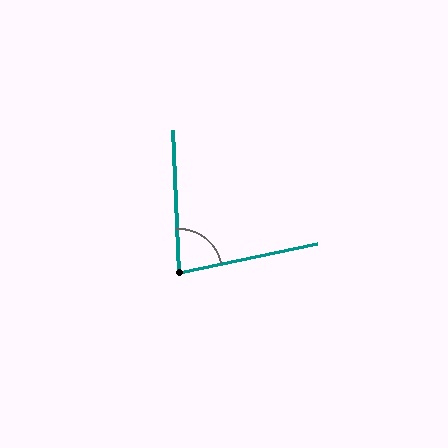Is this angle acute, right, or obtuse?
It is acute.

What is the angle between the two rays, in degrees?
Approximately 80 degrees.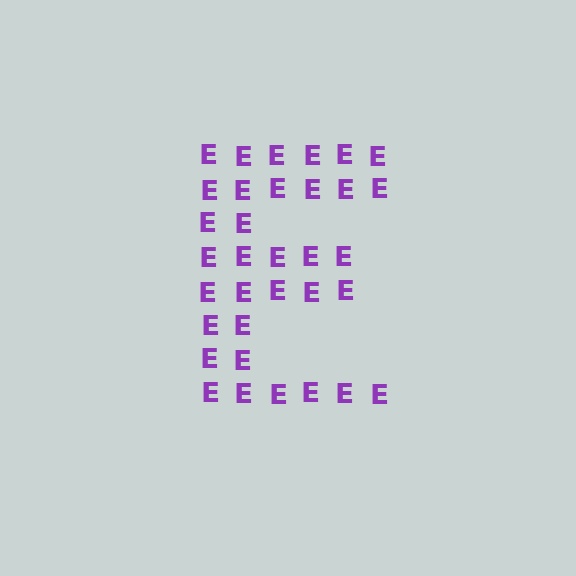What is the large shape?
The large shape is the letter E.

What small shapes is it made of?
It is made of small letter E's.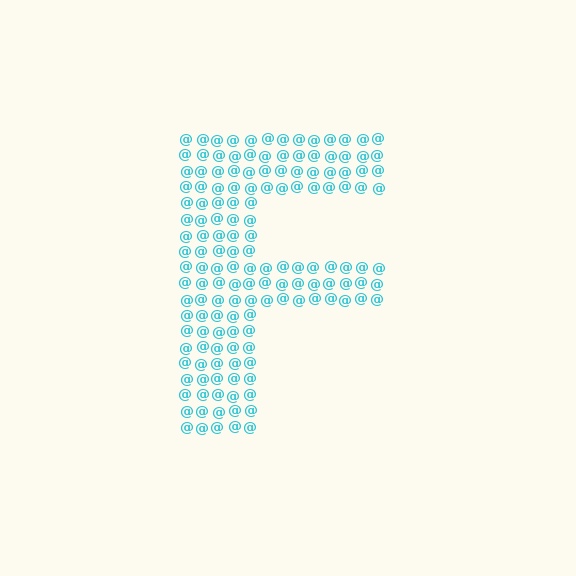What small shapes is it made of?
It is made of small at signs.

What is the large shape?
The large shape is the letter F.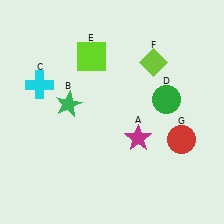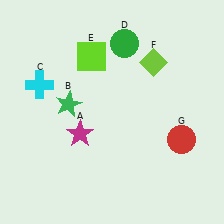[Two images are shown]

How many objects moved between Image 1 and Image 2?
2 objects moved between the two images.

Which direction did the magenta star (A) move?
The magenta star (A) moved left.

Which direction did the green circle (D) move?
The green circle (D) moved up.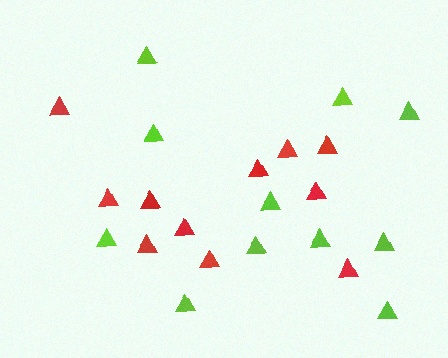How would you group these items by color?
There are 2 groups: one group of red triangles (11) and one group of lime triangles (11).